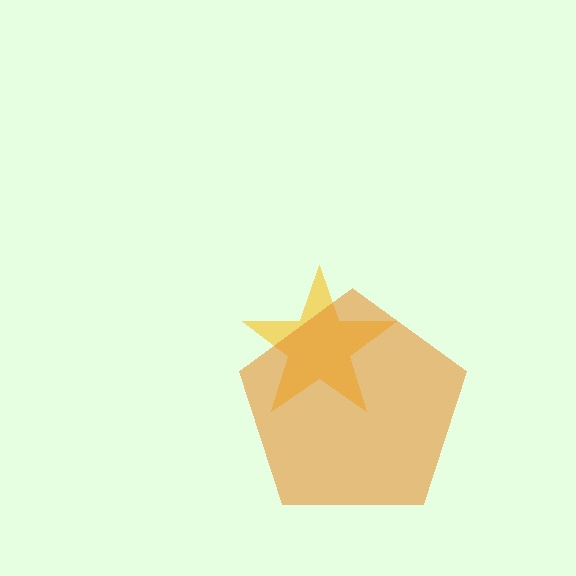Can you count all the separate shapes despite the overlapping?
Yes, there are 2 separate shapes.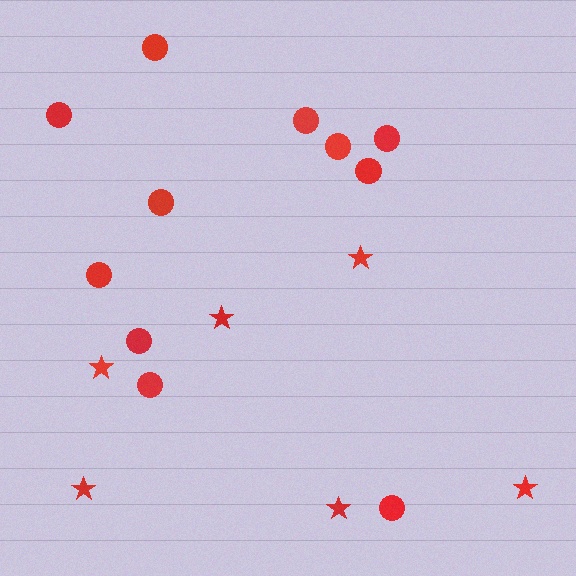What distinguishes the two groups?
There are 2 groups: one group of stars (6) and one group of circles (11).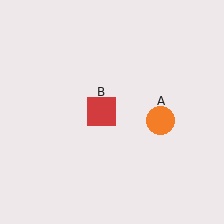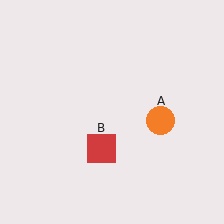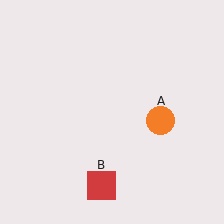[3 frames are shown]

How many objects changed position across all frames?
1 object changed position: red square (object B).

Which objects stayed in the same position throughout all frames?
Orange circle (object A) remained stationary.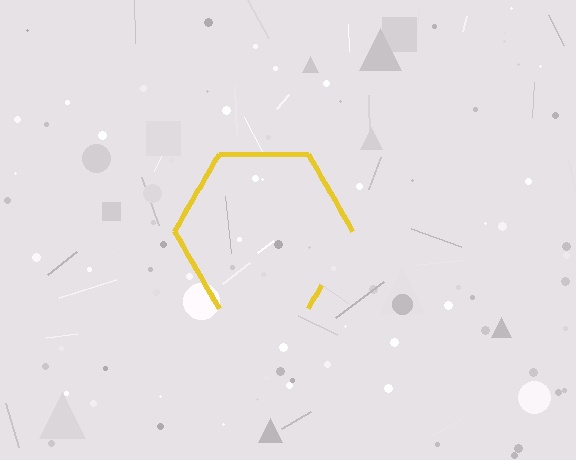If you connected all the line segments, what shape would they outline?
They would outline a hexagon.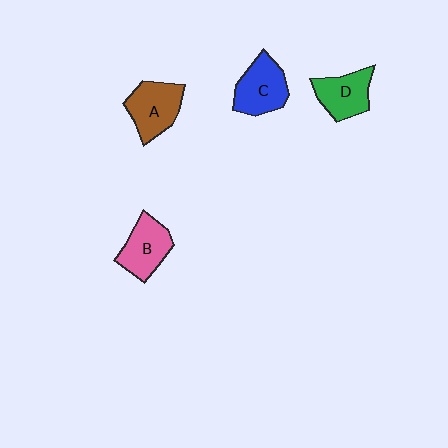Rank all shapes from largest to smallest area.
From largest to smallest: A (brown), C (blue), B (pink), D (green).